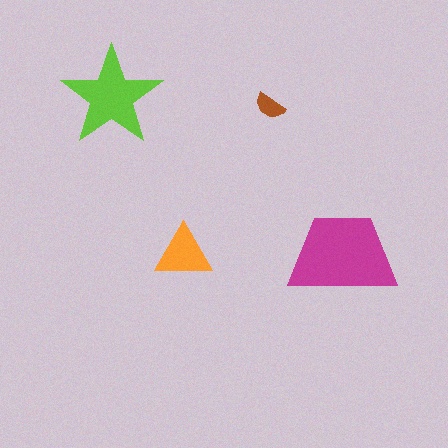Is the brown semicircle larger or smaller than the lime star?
Smaller.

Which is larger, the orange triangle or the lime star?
The lime star.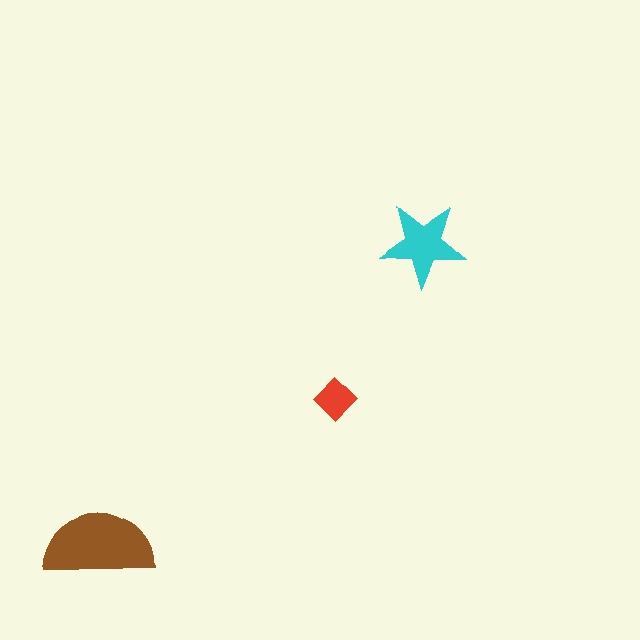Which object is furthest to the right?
The cyan star is rightmost.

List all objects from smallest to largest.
The red diamond, the cyan star, the brown semicircle.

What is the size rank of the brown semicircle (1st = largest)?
1st.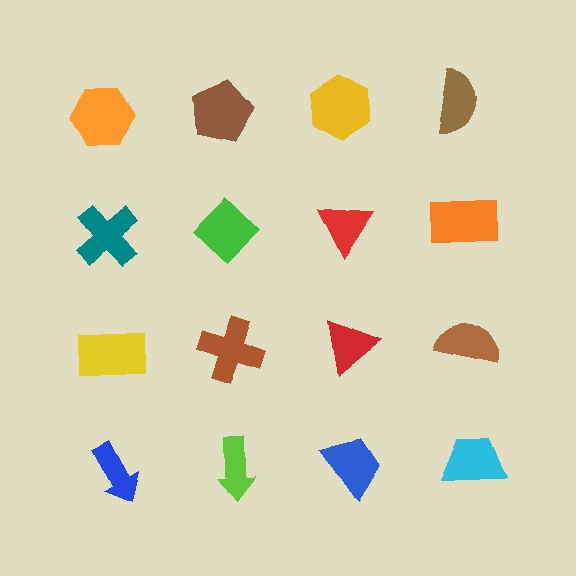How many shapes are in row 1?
4 shapes.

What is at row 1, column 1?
An orange hexagon.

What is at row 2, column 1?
A teal cross.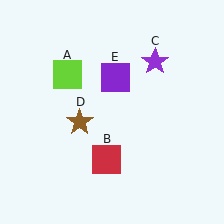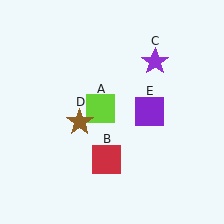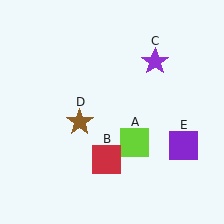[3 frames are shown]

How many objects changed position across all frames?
2 objects changed position: lime square (object A), purple square (object E).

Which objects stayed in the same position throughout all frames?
Red square (object B) and purple star (object C) and brown star (object D) remained stationary.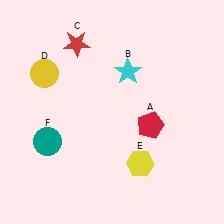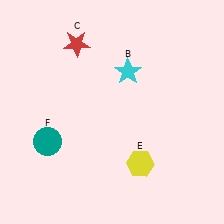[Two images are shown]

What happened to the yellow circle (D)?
The yellow circle (D) was removed in Image 2. It was in the top-left area of Image 1.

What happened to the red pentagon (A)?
The red pentagon (A) was removed in Image 2. It was in the bottom-right area of Image 1.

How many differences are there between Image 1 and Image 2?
There are 2 differences between the two images.